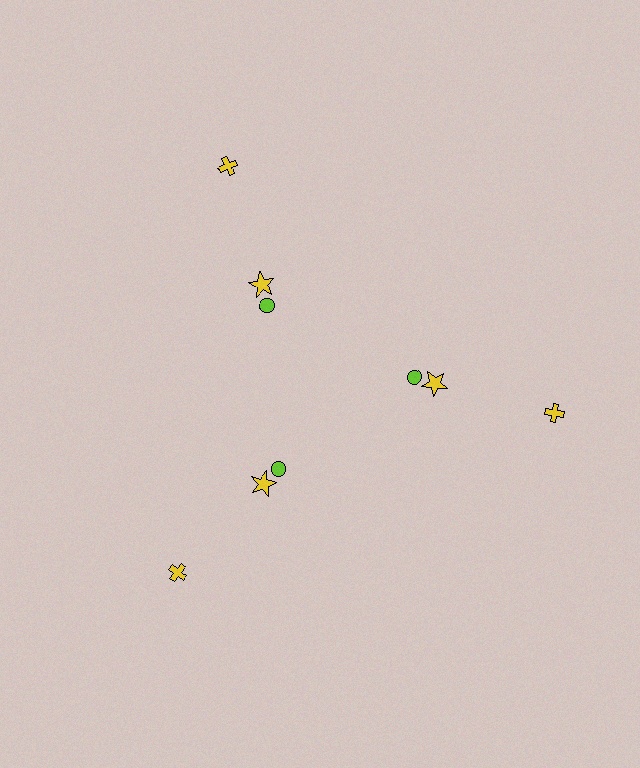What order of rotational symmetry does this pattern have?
This pattern has 3-fold rotational symmetry.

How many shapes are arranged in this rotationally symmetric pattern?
There are 9 shapes, arranged in 3 groups of 3.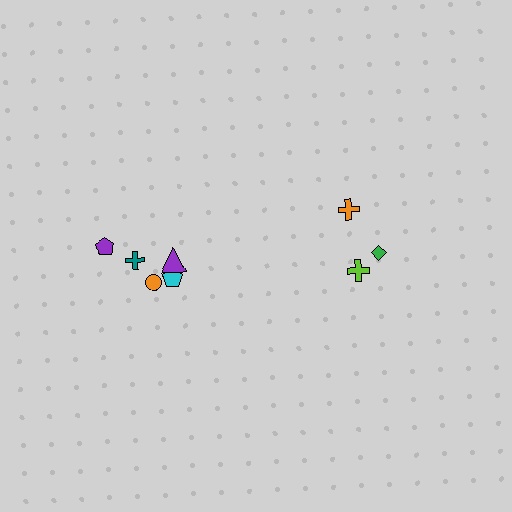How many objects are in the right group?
There are 3 objects.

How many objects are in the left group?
There are 5 objects.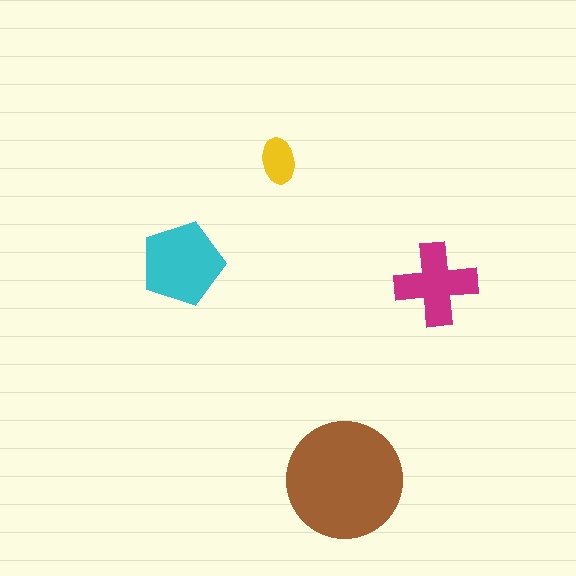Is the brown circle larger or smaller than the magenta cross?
Larger.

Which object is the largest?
The brown circle.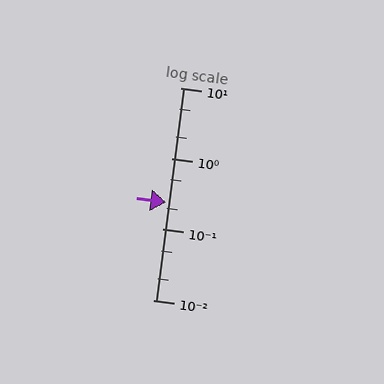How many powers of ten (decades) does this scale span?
The scale spans 3 decades, from 0.01 to 10.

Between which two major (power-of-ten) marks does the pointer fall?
The pointer is between 0.1 and 1.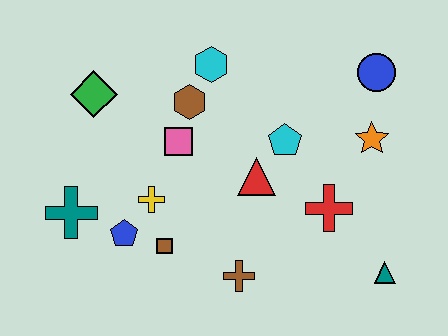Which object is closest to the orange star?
The blue circle is closest to the orange star.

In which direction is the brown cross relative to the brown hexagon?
The brown cross is below the brown hexagon.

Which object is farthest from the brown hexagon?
The teal triangle is farthest from the brown hexagon.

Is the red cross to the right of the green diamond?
Yes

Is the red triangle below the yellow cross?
No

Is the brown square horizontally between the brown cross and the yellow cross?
Yes